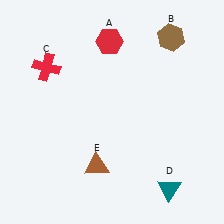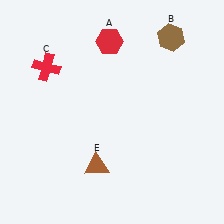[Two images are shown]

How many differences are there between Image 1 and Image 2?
There is 1 difference between the two images.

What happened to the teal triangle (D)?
The teal triangle (D) was removed in Image 2. It was in the bottom-right area of Image 1.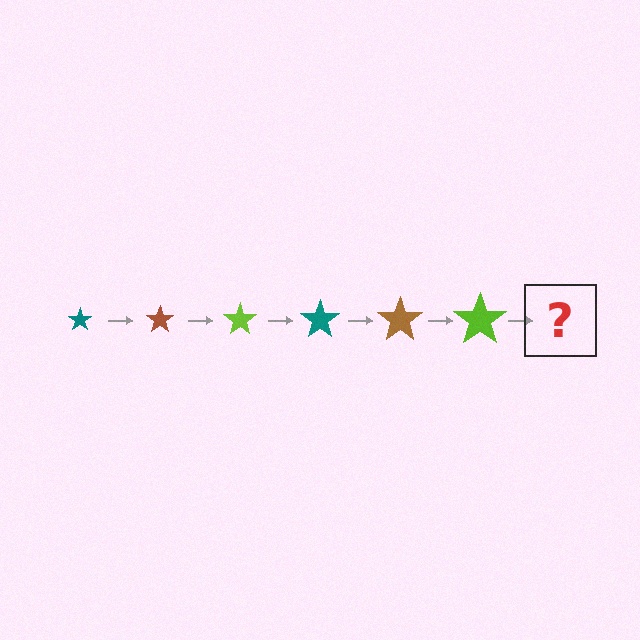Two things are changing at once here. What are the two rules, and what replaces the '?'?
The two rules are that the star grows larger each step and the color cycles through teal, brown, and lime. The '?' should be a teal star, larger than the previous one.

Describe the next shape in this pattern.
It should be a teal star, larger than the previous one.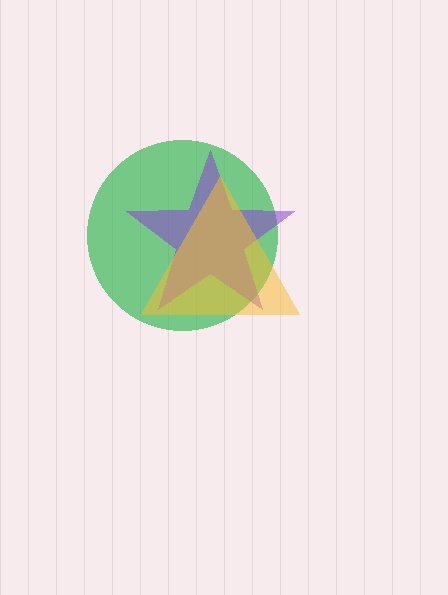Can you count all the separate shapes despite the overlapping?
Yes, there are 3 separate shapes.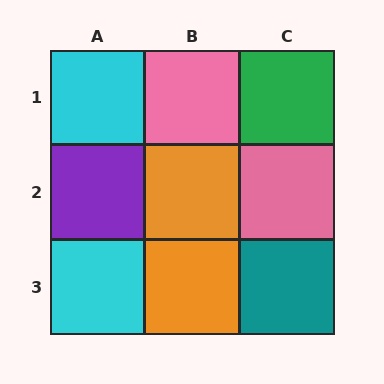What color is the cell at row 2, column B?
Orange.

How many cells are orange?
2 cells are orange.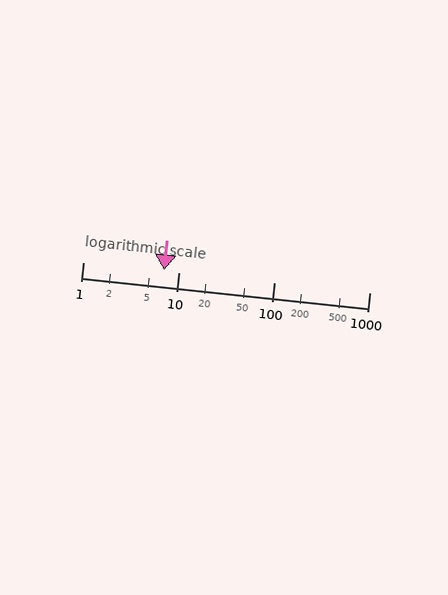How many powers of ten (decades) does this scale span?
The scale spans 3 decades, from 1 to 1000.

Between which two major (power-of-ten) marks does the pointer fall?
The pointer is between 1 and 10.